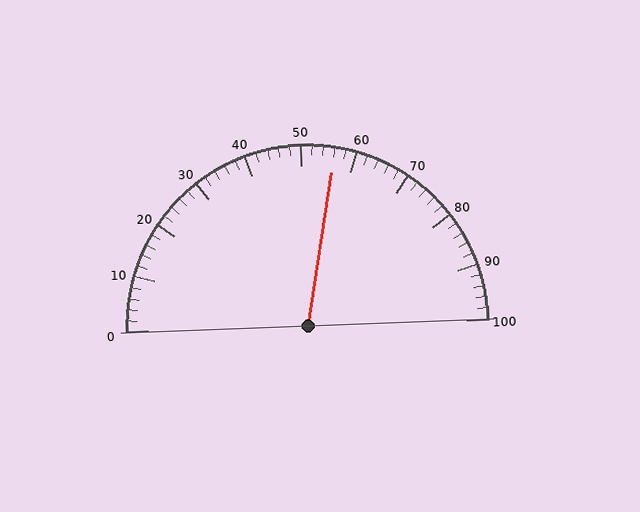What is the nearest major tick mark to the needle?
The nearest major tick mark is 60.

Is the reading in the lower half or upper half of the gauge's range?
The reading is in the upper half of the range (0 to 100).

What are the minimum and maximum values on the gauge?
The gauge ranges from 0 to 100.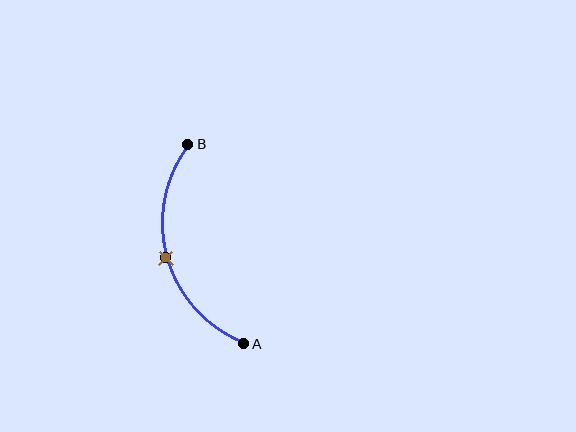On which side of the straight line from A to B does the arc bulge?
The arc bulges to the left of the straight line connecting A and B.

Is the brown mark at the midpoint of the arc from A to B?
Yes. The brown mark lies on the arc at equal arc-length from both A and B — it is the arc midpoint.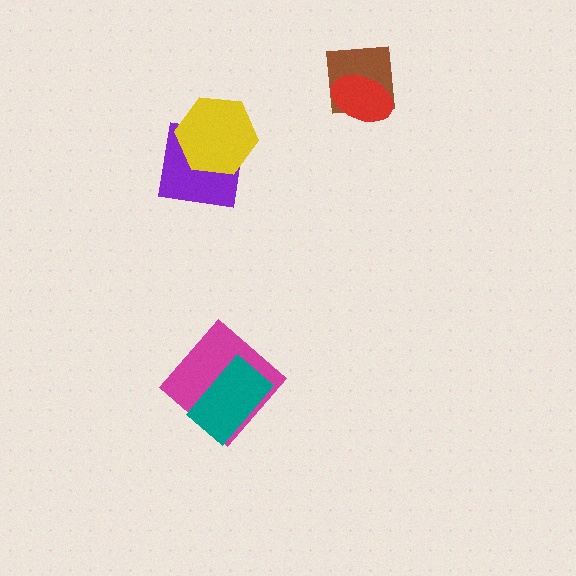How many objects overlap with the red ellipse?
1 object overlaps with the red ellipse.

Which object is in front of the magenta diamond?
The teal rectangle is in front of the magenta diamond.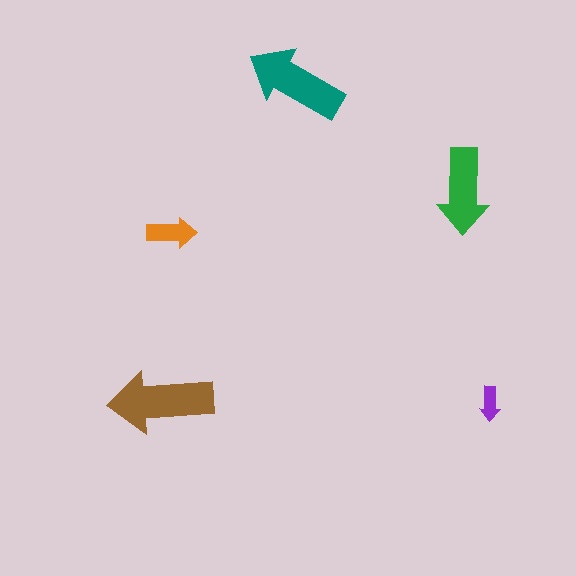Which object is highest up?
The teal arrow is topmost.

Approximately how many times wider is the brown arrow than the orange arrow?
About 2 times wider.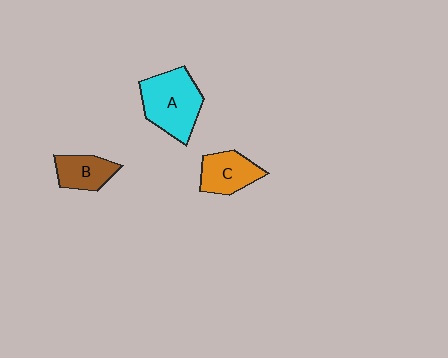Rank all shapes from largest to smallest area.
From largest to smallest: A (cyan), C (orange), B (brown).